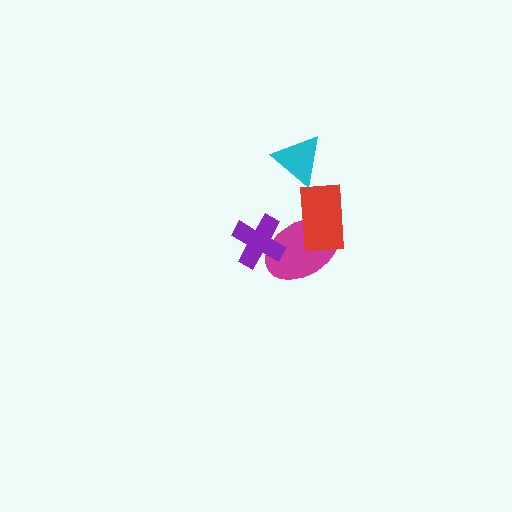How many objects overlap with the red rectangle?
1 object overlaps with the red rectangle.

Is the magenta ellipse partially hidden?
Yes, it is partially covered by another shape.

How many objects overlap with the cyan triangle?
0 objects overlap with the cyan triangle.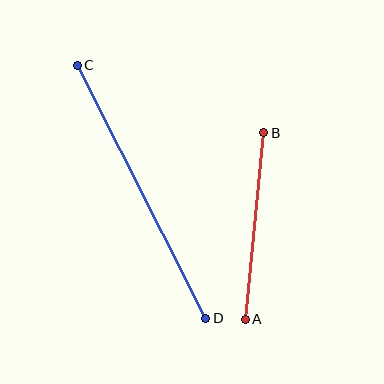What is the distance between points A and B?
The distance is approximately 188 pixels.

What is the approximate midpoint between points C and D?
The midpoint is at approximately (142, 192) pixels.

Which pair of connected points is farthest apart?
Points C and D are farthest apart.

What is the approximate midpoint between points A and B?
The midpoint is at approximately (255, 226) pixels.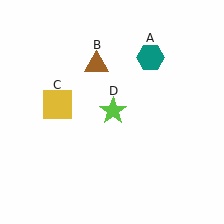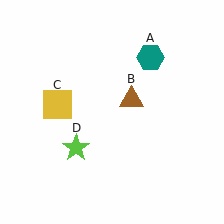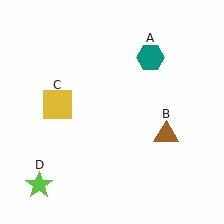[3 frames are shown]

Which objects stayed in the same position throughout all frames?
Teal hexagon (object A) and yellow square (object C) remained stationary.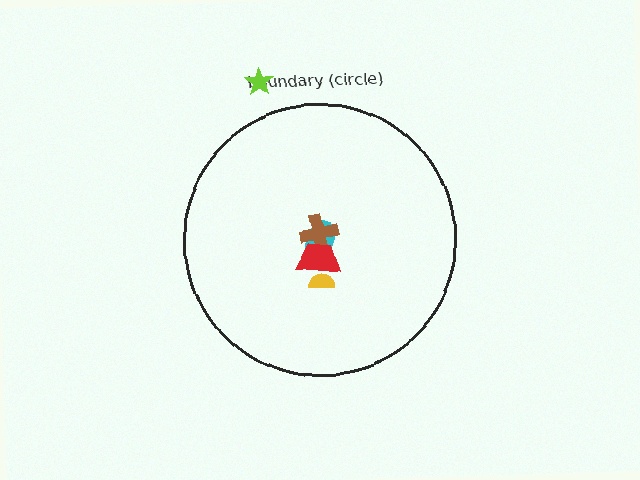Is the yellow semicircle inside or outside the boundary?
Inside.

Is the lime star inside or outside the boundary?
Outside.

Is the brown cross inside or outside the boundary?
Inside.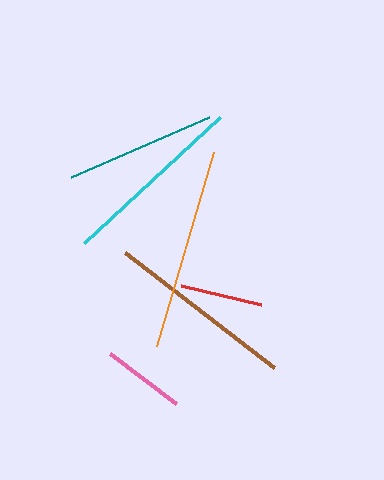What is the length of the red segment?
The red segment is approximately 83 pixels long.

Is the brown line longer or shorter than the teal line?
The brown line is longer than the teal line.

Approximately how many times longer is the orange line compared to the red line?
The orange line is approximately 2.4 times the length of the red line.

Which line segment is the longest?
The orange line is the longest at approximately 202 pixels.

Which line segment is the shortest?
The pink line is the shortest at approximately 82 pixels.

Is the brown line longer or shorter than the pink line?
The brown line is longer than the pink line.